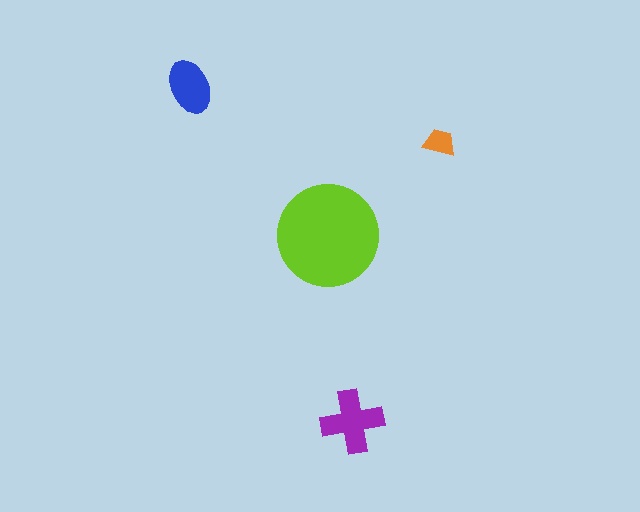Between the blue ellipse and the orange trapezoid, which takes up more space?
The blue ellipse.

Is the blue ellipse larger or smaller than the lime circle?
Smaller.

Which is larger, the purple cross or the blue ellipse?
The purple cross.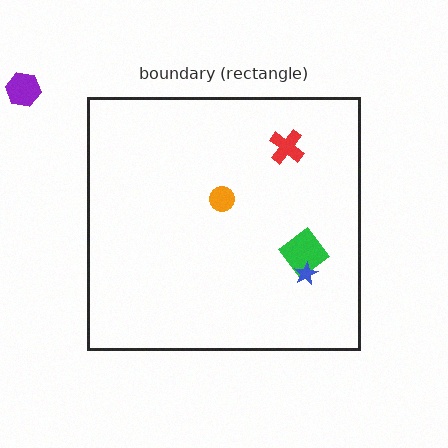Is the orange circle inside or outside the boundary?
Inside.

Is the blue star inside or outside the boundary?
Inside.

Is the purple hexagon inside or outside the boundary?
Outside.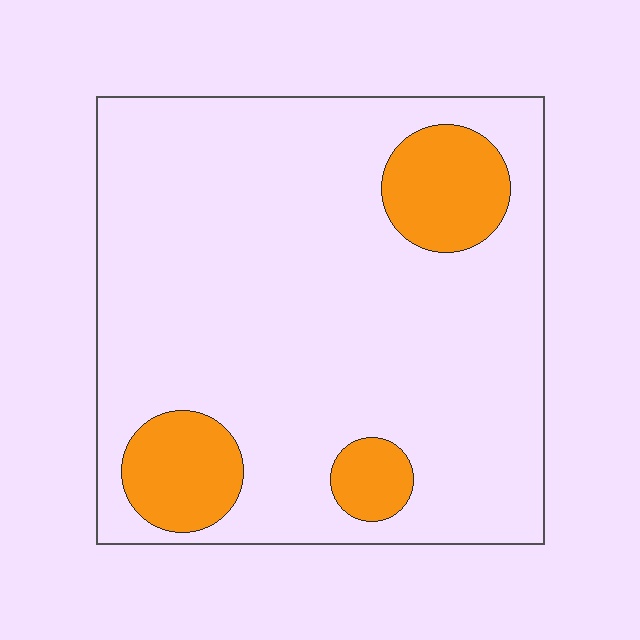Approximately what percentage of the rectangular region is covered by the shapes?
Approximately 15%.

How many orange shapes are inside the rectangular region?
3.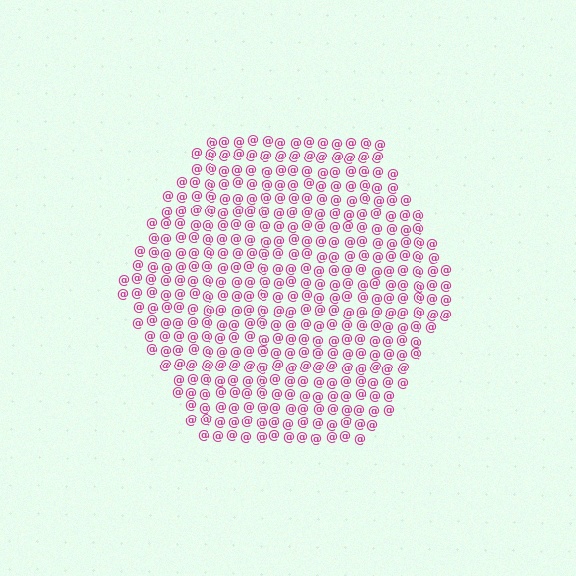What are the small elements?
The small elements are at signs.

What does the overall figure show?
The overall figure shows a hexagon.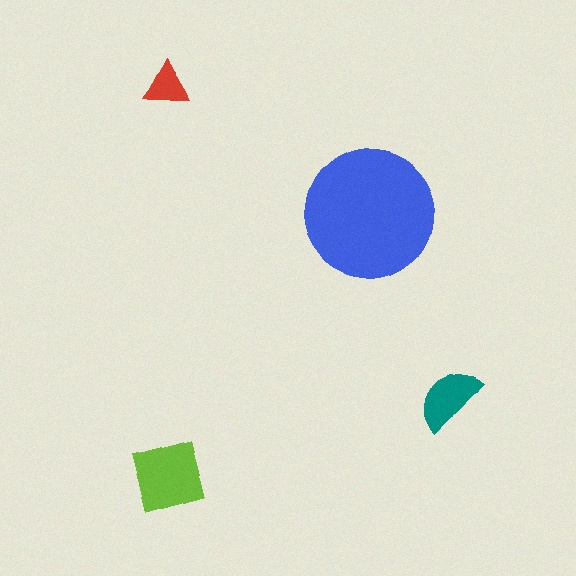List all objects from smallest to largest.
The red triangle, the teal semicircle, the lime square, the blue circle.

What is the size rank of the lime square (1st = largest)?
2nd.